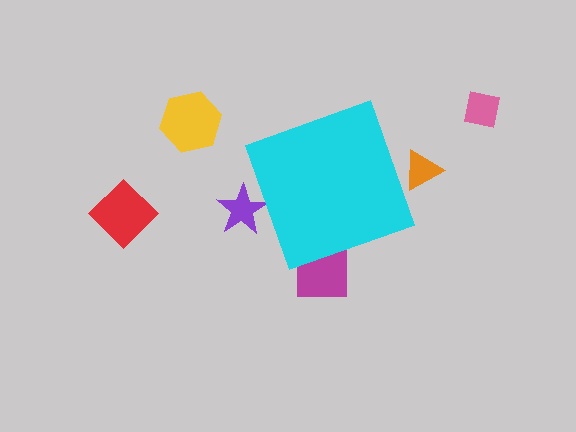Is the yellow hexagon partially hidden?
No, the yellow hexagon is fully visible.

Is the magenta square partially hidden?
Yes, the magenta square is partially hidden behind the cyan diamond.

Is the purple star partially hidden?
Yes, the purple star is partially hidden behind the cyan diamond.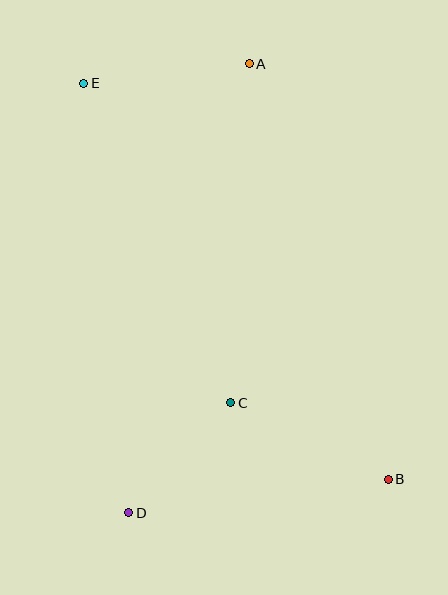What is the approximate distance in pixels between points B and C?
The distance between B and C is approximately 175 pixels.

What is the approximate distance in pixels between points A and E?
The distance between A and E is approximately 167 pixels.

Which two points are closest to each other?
Points C and D are closest to each other.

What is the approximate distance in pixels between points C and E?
The distance between C and E is approximately 352 pixels.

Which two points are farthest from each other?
Points B and E are farthest from each other.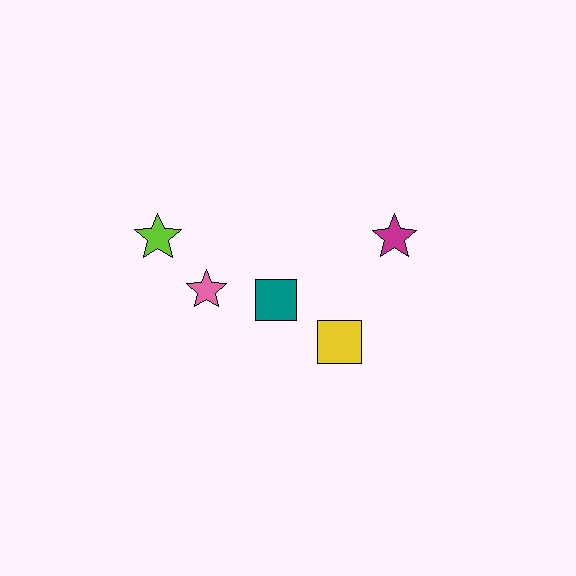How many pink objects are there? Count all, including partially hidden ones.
There is 1 pink object.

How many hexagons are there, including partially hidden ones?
There are no hexagons.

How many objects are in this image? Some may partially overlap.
There are 5 objects.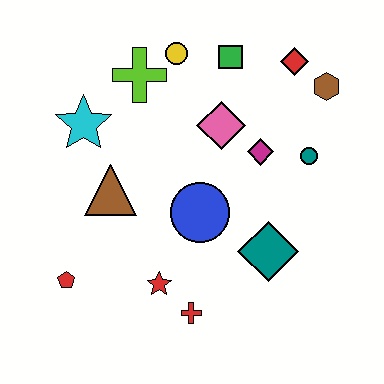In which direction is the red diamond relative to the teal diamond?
The red diamond is above the teal diamond.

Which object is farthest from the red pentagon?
The brown hexagon is farthest from the red pentagon.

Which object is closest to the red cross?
The red star is closest to the red cross.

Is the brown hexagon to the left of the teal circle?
No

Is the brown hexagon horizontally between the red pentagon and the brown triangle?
No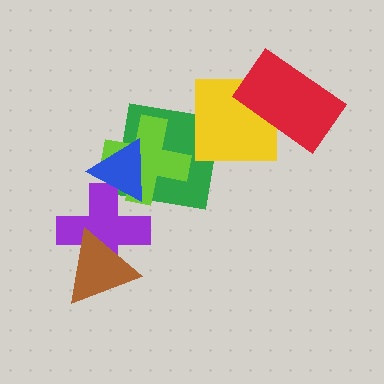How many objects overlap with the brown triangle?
1 object overlaps with the brown triangle.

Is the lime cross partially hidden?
Yes, it is partially covered by another shape.